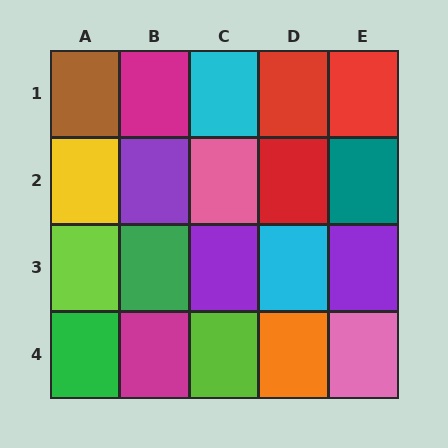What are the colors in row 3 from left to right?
Lime, green, purple, cyan, purple.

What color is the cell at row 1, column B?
Magenta.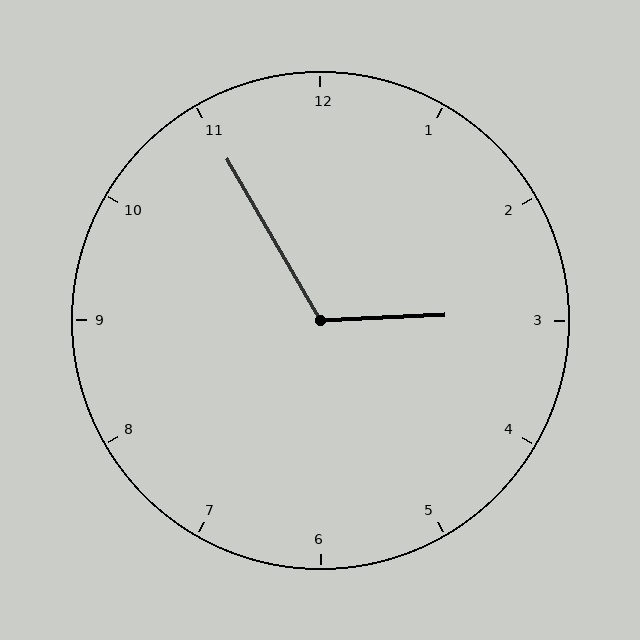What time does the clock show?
2:55.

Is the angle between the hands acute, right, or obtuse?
It is obtuse.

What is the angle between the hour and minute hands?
Approximately 118 degrees.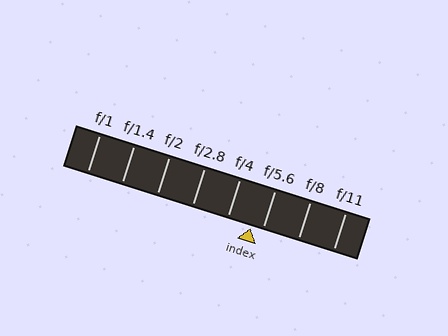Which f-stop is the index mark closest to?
The index mark is closest to f/5.6.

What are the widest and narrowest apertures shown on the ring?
The widest aperture shown is f/1 and the narrowest is f/11.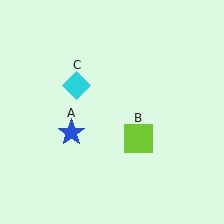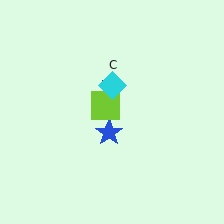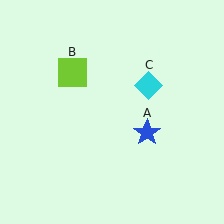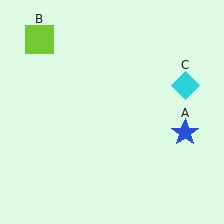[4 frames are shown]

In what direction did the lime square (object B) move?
The lime square (object B) moved up and to the left.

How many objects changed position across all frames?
3 objects changed position: blue star (object A), lime square (object B), cyan diamond (object C).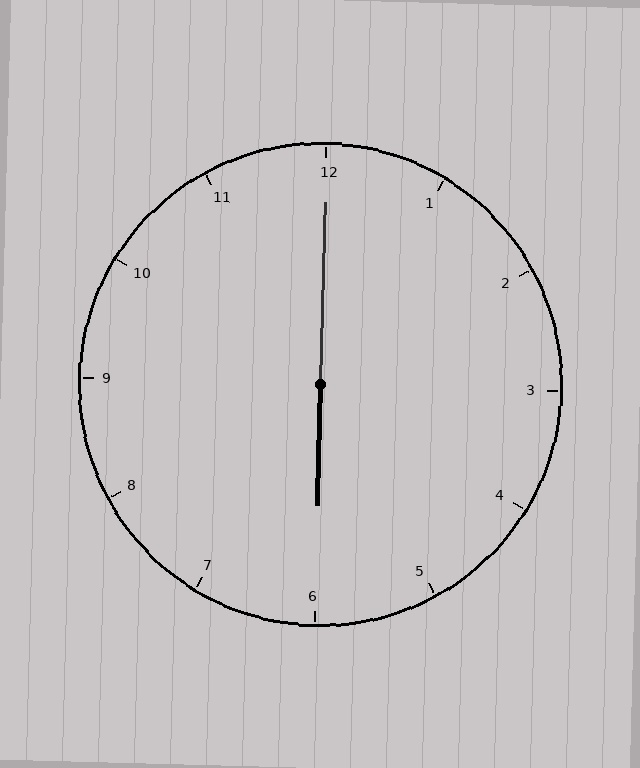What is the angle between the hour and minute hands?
Approximately 180 degrees.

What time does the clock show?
6:00.